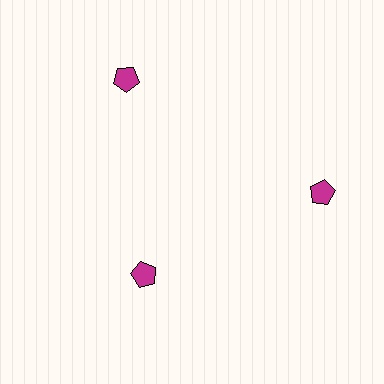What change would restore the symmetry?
The symmetry would be restored by moving it outward, back onto the ring so that all 3 pentagons sit at equal angles and equal distance from the center.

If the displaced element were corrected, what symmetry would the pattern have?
It would have 3-fold rotational symmetry — the pattern would map onto itself every 120 degrees.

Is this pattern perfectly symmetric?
No. The 3 magenta pentagons are arranged in a ring, but one element near the 7 o'clock position is pulled inward toward the center, breaking the 3-fold rotational symmetry.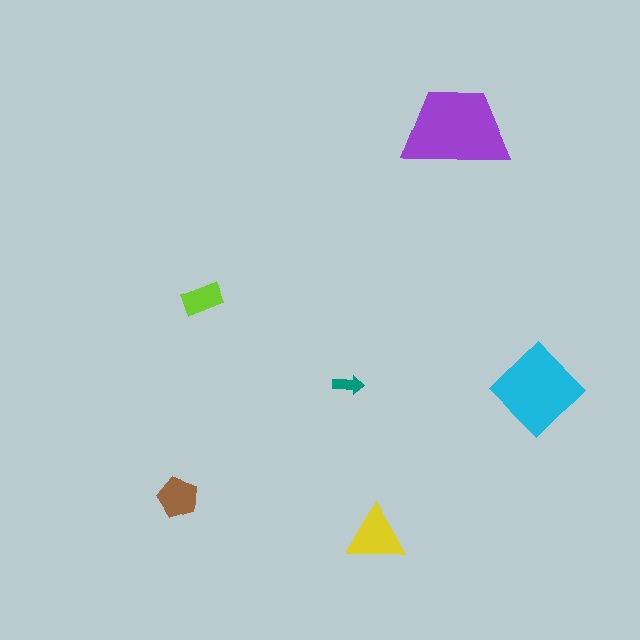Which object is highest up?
The purple trapezoid is topmost.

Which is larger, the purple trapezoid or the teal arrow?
The purple trapezoid.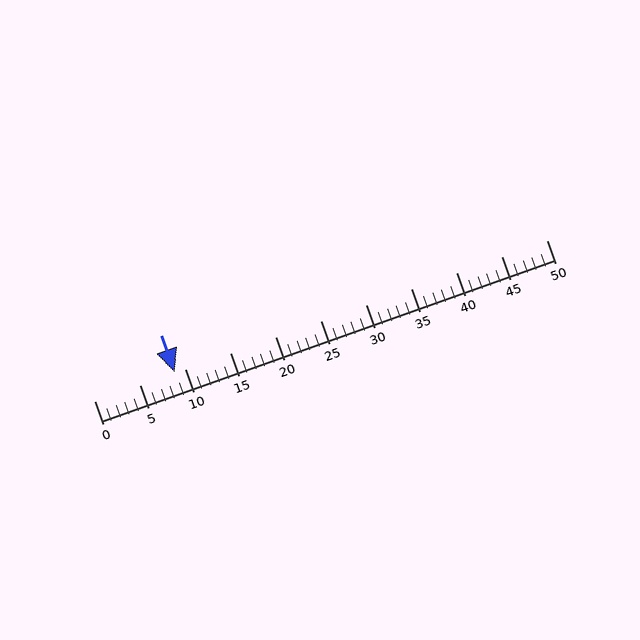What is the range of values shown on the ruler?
The ruler shows values from 0 to 50.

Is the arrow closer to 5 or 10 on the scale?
The arrow is closer to 10.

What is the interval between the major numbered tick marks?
The major tick marks are spaced 5 units apart.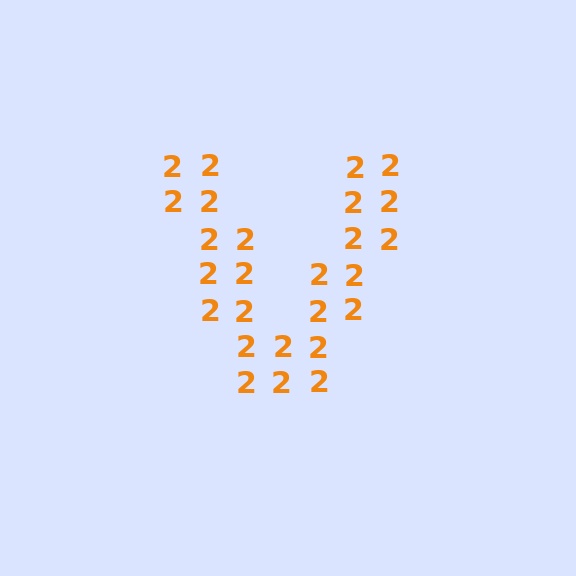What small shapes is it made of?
It is made of small digit 2's.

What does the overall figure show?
The overall figure shows the letter V.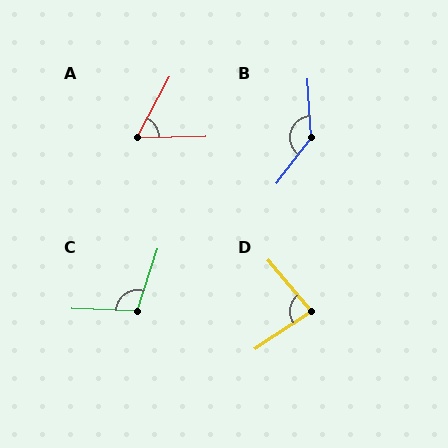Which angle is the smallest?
A, at approximately 60 degrees.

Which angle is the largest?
B, at approximately 139 degrees.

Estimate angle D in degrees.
Approximately 83 degrees.